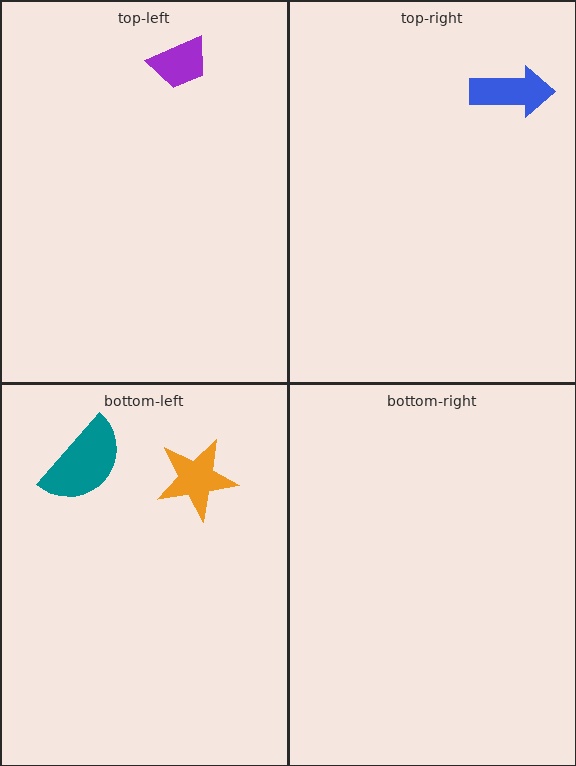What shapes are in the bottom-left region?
The teal semicircle, the orange star.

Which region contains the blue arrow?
The top-right region.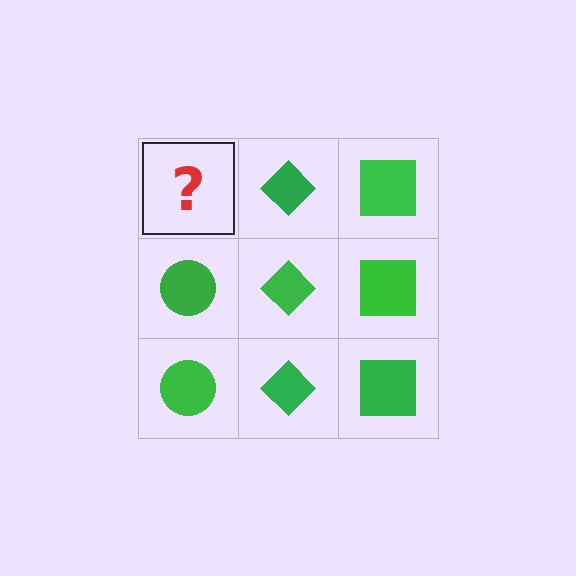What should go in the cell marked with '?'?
The missing cell should contain a green circle.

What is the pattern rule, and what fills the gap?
The rule is that each column has a consistent shape. The gap should be filled with a green circle.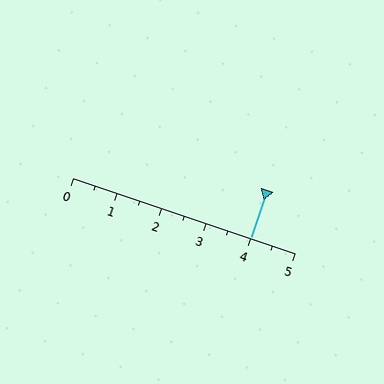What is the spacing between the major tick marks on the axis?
The major ticks are spaced 1 apart.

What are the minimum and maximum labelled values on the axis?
The axis runs from 0 to 5.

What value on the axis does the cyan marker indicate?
The marker indicates approximately 4.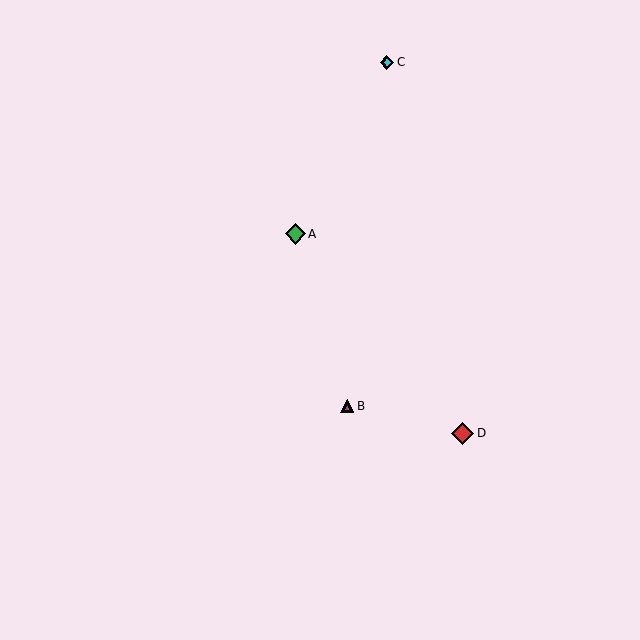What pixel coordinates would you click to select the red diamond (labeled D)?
Click at (463, 433) to select the red diamond D.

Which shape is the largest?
The red diamond (labeled D) is the largest.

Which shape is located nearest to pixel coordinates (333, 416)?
The magenta triangle (labeled B) at (347, 406) is nearest to that location.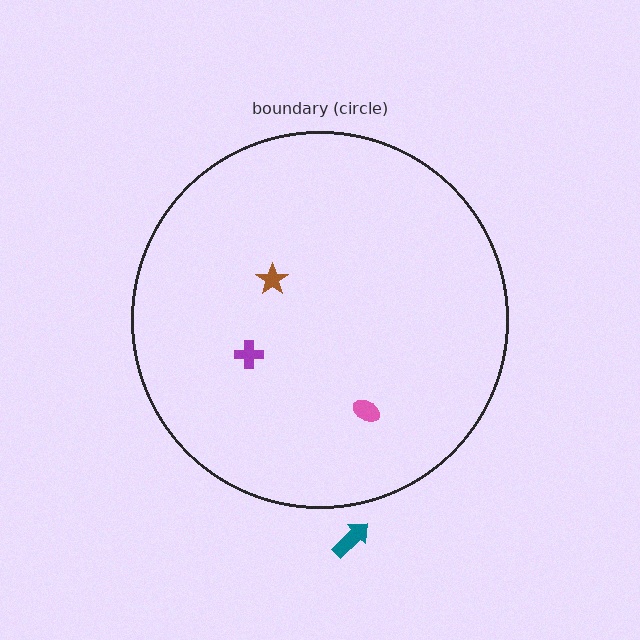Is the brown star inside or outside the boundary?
Inside.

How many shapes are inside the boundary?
3 inside, 1 outside.